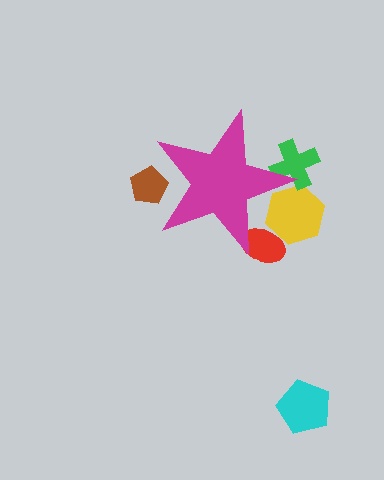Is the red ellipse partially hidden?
Yes, the red ellipse is partially hidden behind the magenta star.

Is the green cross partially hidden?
Yes, the green cross is partially hidden behind the magenta star.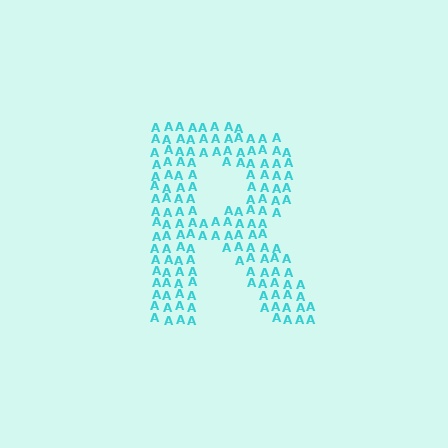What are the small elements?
The small elements are letter A's.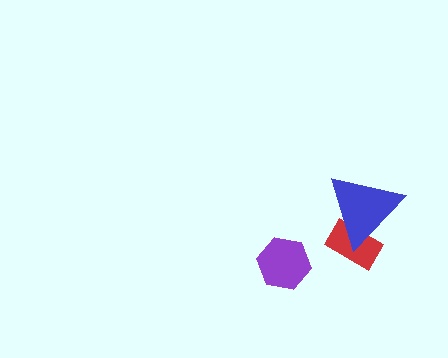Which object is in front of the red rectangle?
The blue triangle is in front of the red rectangle.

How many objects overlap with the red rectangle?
1 object overlaps with the red rectangle.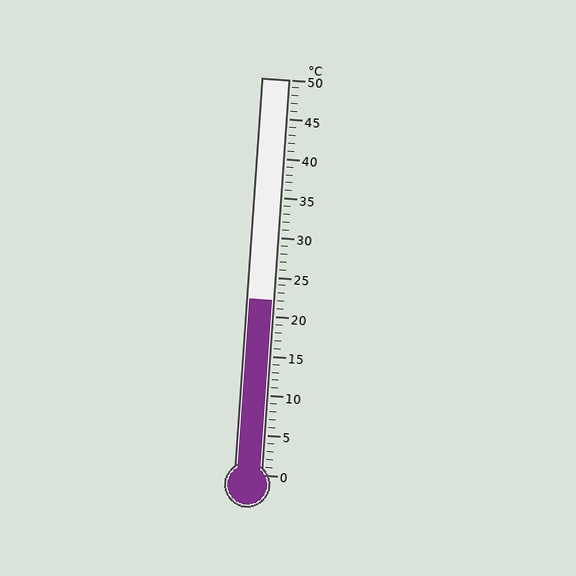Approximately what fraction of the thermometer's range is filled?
The thermometer is filled to approximately 45% of its range.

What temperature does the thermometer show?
The thermometer shows approximately 22°C.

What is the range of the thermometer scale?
The thermometer scale ranges from 0°C to 50°C.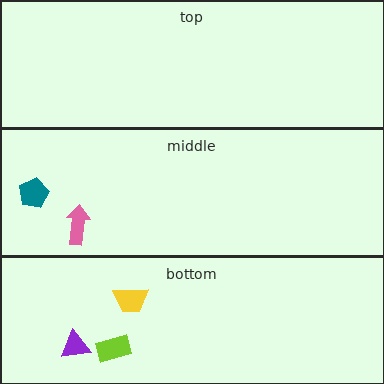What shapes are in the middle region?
The pink arrow, the teal pentagon.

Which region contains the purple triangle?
The bottom region.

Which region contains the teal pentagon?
The middle region.